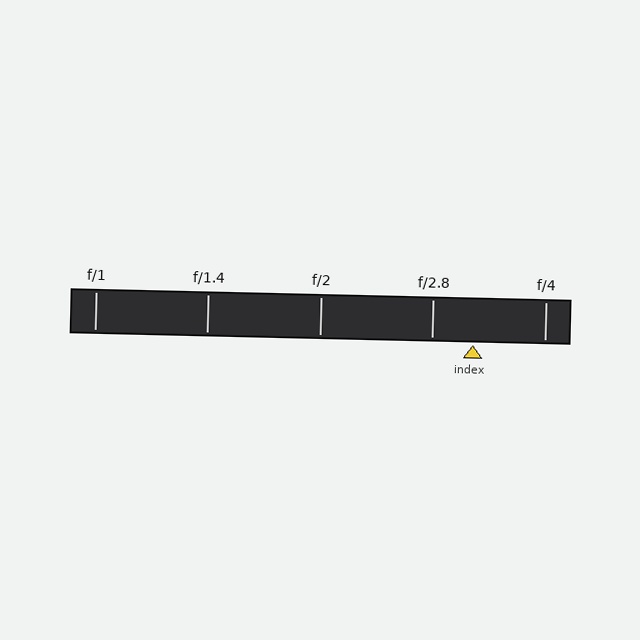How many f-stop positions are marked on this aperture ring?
There are 5 f-stop positions marked.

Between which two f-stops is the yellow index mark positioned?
The index mark is between f/2.8 and f/4.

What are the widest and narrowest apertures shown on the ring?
The widest aperture shown is f/1 and the narrowest is f/4.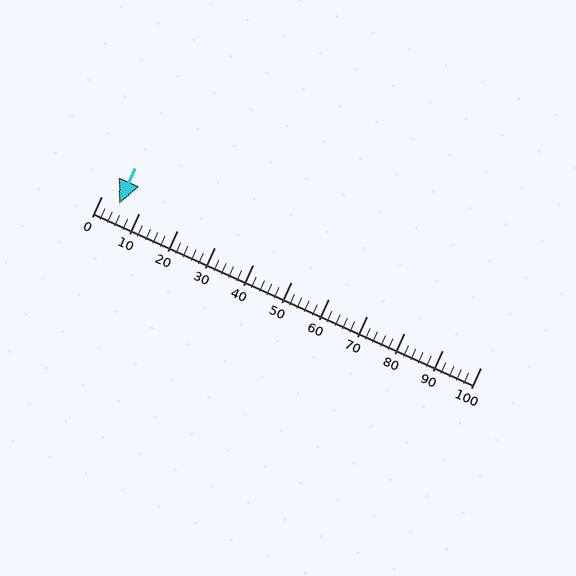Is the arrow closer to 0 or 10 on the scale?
The arrow is closer to 0.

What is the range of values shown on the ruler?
The ruler shows values from 0 to 100.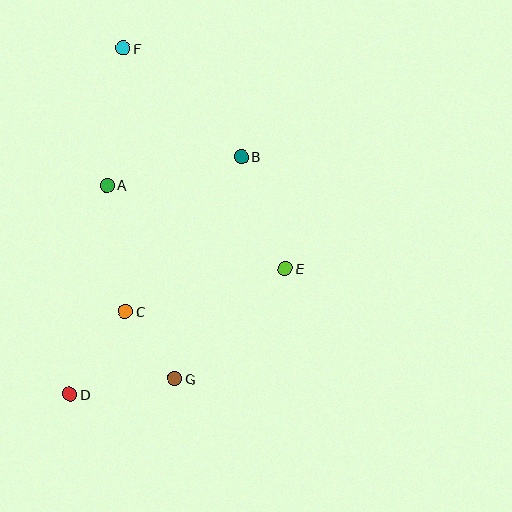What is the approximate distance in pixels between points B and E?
The distance between B and E is approximately 120 pixels.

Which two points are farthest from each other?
Points D and F are farthest from each other.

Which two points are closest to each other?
Points C and G are closest to each other.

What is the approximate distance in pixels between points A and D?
The distance between A and D is approximately 213 pixels.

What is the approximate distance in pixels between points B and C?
The distance between B and C is approximately 194 pixels.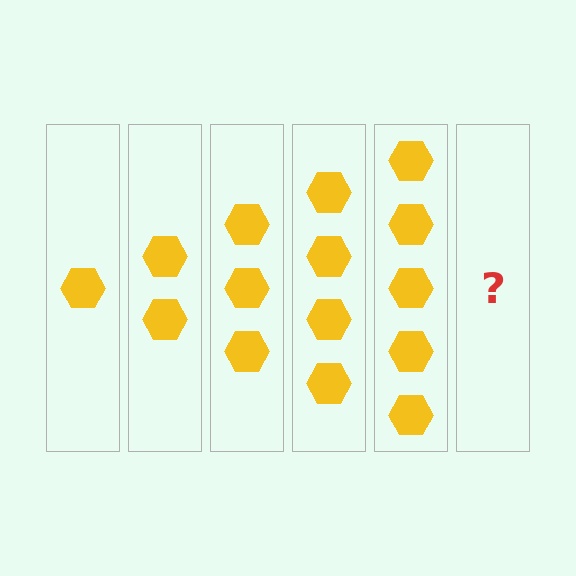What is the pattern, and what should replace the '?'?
The pattern is that each step adds one more hexagon. The '?' should be 6 hexagons.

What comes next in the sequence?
The next element should be 6 hexagons.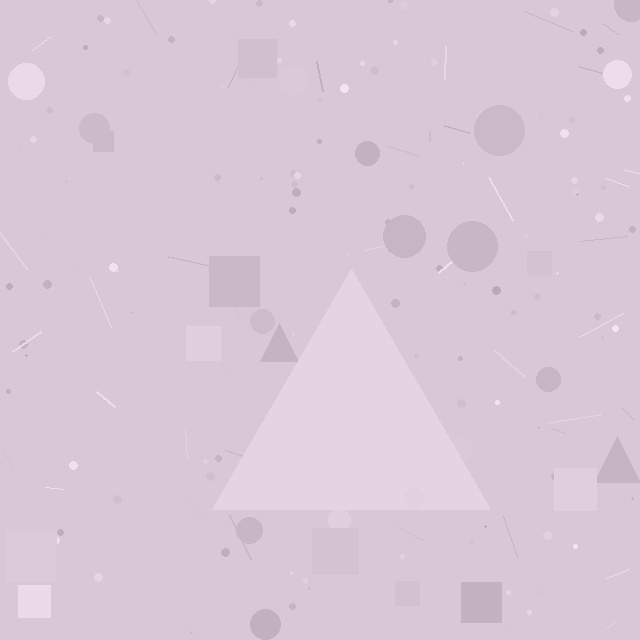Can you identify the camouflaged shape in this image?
The camouflaged shape is a triangle.